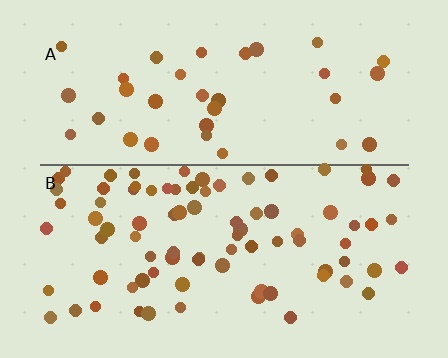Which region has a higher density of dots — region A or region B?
B (the bottom).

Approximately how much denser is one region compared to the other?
Approximately 2.3× — region B over region A.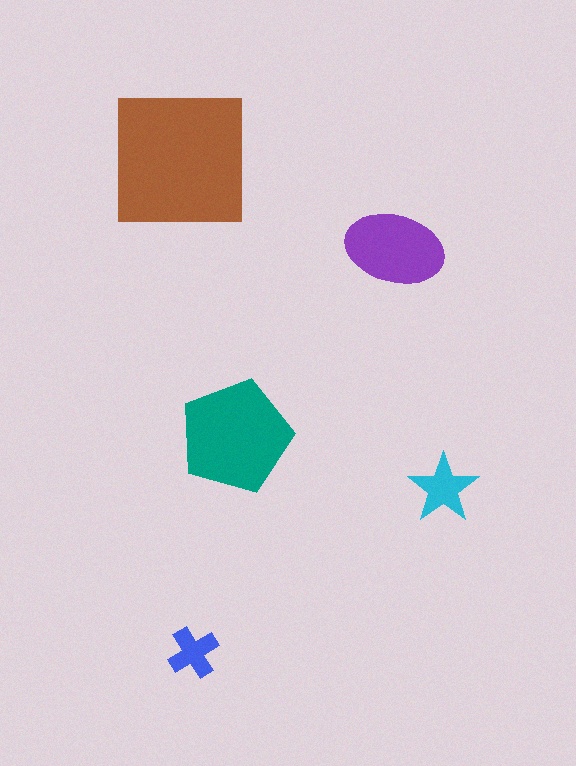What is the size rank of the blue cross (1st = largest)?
5th.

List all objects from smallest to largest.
The blue cross, the cyan star, the purple ellipse, the teal pentagon, the brown square.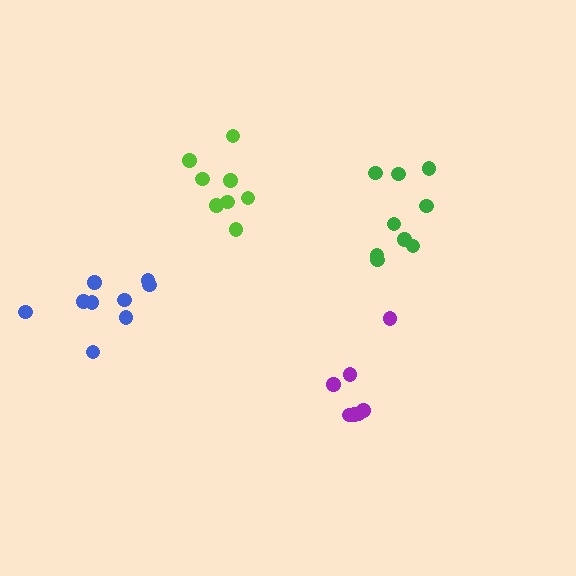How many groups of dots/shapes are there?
There are 4 groups.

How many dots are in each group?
Group 1: 9 dots, Group 2: 9 dots, Group 3: 8 dots, Group 4: 7 dots (33 total).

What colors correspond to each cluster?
The clusters are colored: blue, green, lime, purple.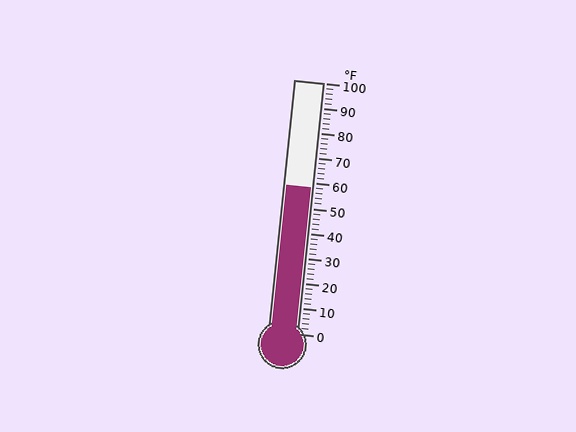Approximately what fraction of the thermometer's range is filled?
The thermometer is filled to approximately 60% of its range.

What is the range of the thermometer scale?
The thermometer scale ranges from 0°F to 100°F.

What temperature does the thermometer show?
The thermometer shows approximately 58°F.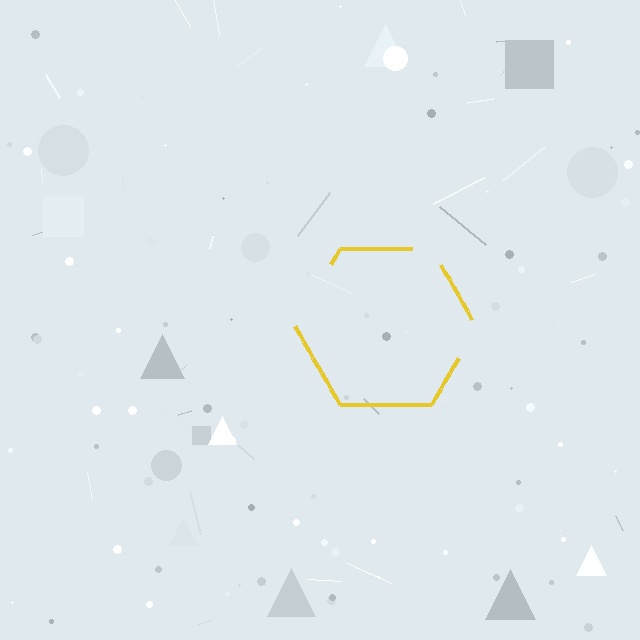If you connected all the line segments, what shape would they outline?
They would outline a hexagon.